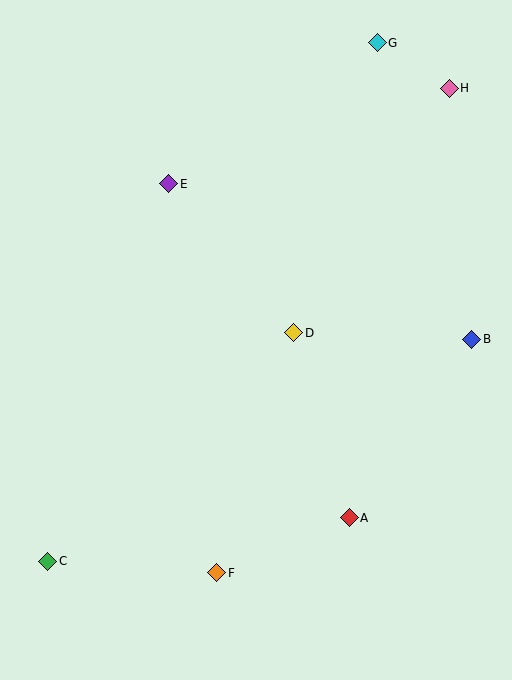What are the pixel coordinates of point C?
Point C is at (48, 561).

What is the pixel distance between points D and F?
The distance between D and F is 252 pixels.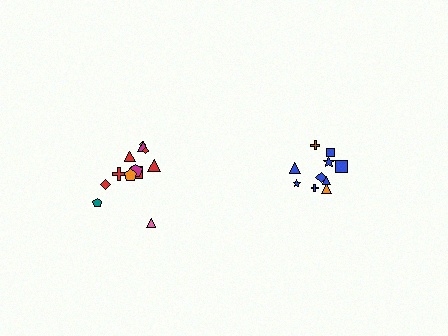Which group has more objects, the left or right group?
The left group.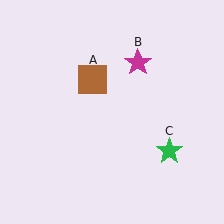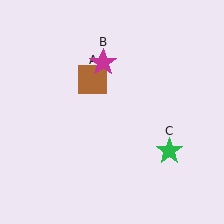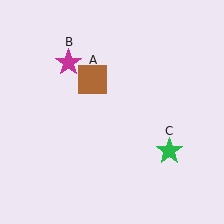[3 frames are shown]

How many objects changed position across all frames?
1 object changed position: magenta star (object B).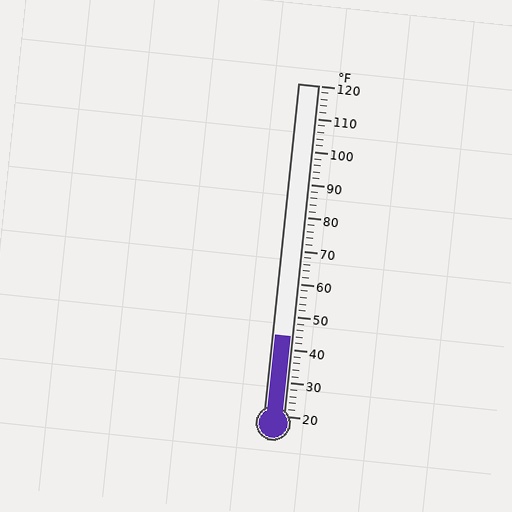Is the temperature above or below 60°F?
The temperature is below 60°F.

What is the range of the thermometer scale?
The thermometer scale ranges from 20°F to 120°F.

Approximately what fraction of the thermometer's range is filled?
The thermometer is filled to approximately 25% of its range.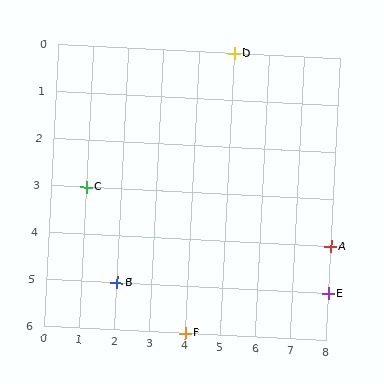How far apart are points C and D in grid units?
Points C and D are 4 columns and 3 rows apart (about 5.0 grid units diagonally).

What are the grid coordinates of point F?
Point F is at grid coordinates (4, 6).